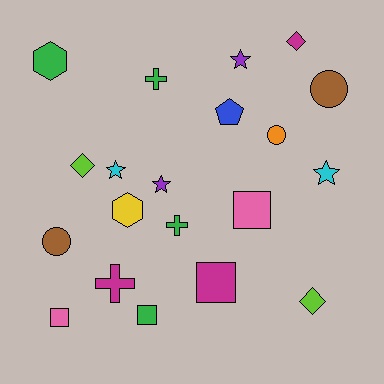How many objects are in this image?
There are 20 objects.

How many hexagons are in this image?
There are 2 hexagons.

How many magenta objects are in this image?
There are 3 magenta objects.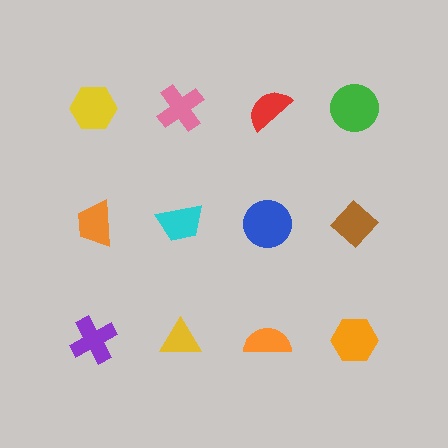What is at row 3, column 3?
An orange semicircle.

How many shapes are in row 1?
4 shapes.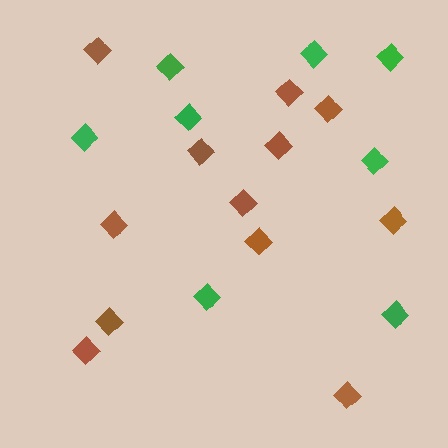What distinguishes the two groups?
There are 2 groups: one group of brown diamonds (12) and one group of green diamonds (8).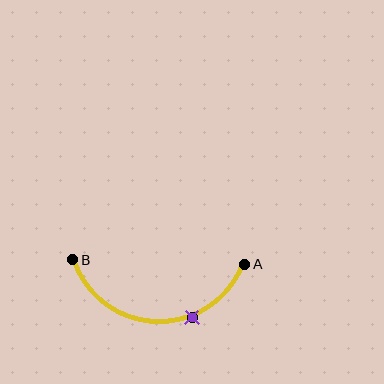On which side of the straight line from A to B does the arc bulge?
The arc bulges below the straight line connecting A and B.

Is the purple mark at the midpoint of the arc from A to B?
No. The purple mark lies on the arc but is closer to endpoint A. The arc midpoint would be at the point on the curve equidistant along the arc from both A and B.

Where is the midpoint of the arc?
The arc midpoint is the point on the curve farthest from the straight line joining A and B. It sits below that line.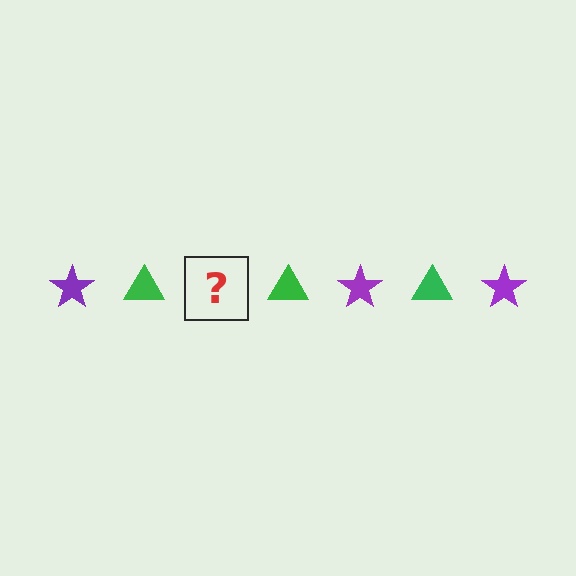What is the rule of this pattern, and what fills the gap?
The rule is that the pattern alternates between purple star and green triangle. The gap should be filled with a purple star.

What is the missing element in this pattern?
The missing element is a purple star.